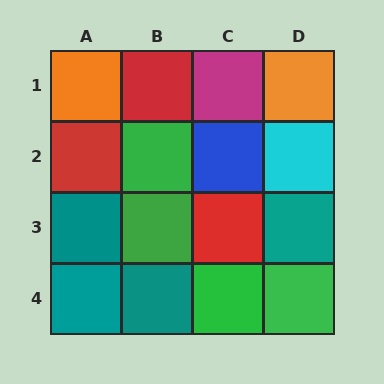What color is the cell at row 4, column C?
Green.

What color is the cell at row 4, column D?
Green.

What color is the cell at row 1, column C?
Magenta.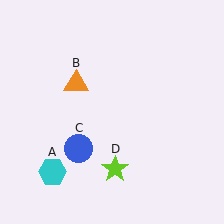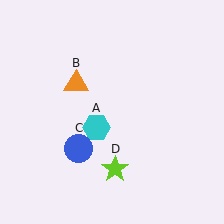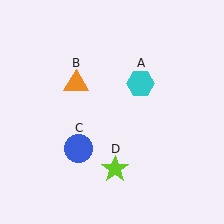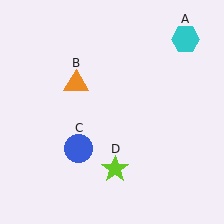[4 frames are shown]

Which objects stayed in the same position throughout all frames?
Orange triangle (object B) and blue circle (object C) and lime star (object D) remained stationary.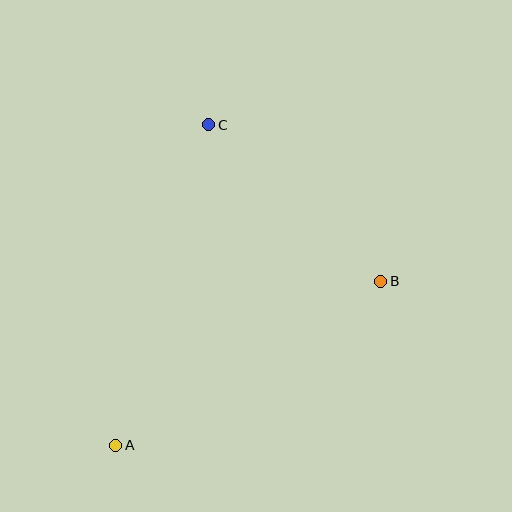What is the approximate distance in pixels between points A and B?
The distance between A and B is approximately 312 pixels.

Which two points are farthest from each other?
Points A and C are farthest from each other.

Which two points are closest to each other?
Points B and C are closest to each other.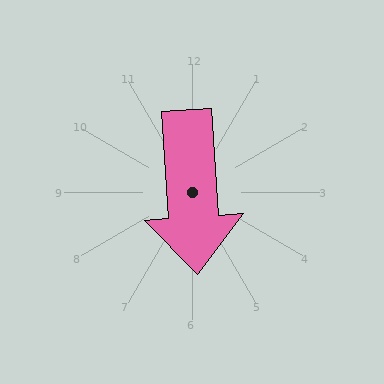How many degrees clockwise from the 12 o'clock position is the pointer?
Approximately 176 degrees.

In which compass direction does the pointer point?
South.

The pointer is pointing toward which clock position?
Roughly 6 o'clock.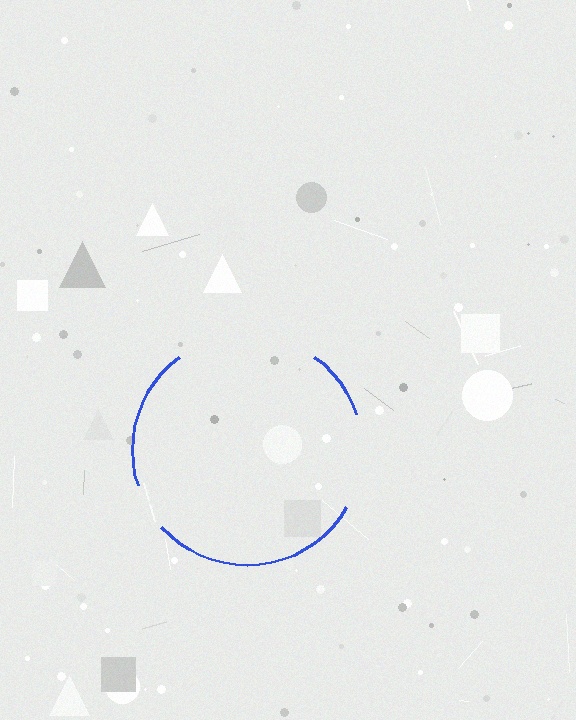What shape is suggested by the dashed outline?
The dashed outline suggests a circle.